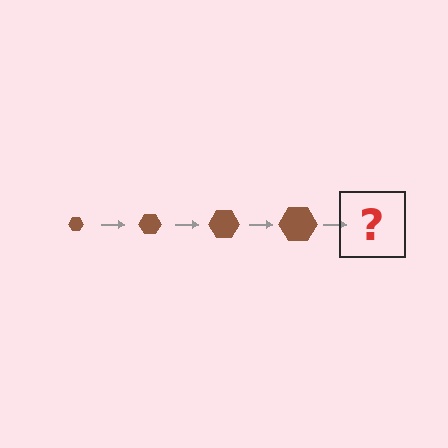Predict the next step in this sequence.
The next step is a brown hexagon, larger than the previous one.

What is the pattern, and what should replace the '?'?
The pattern is that the hexagon gets progressively larger each step. The '?' should be a brown hexagon, larger than the previous one.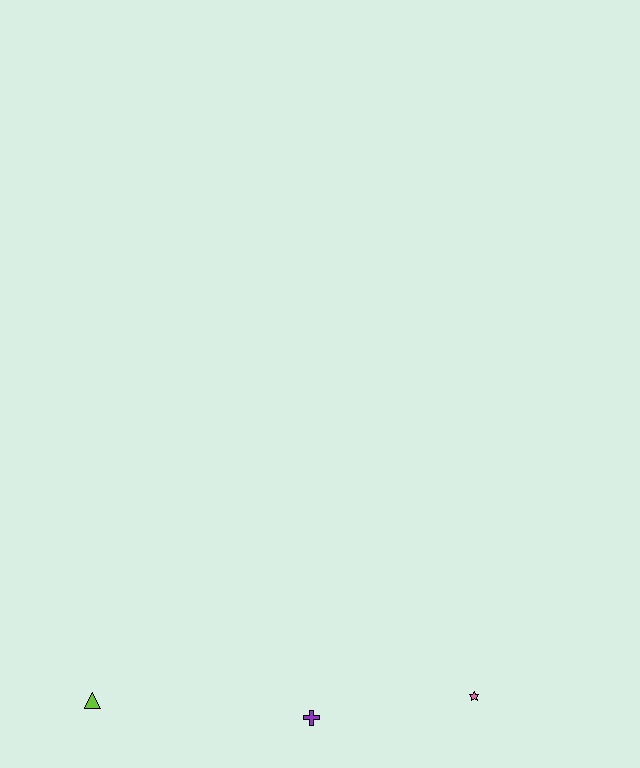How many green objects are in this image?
There are no green objects.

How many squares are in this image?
There are no squares.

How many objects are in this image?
There are 3 objects.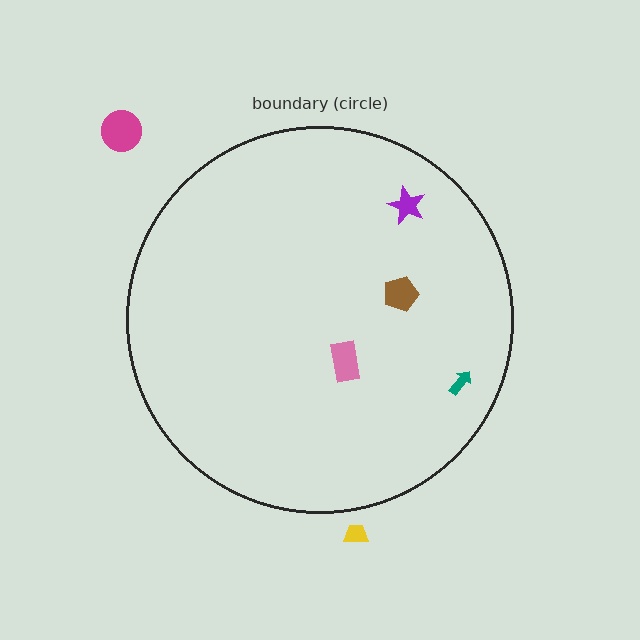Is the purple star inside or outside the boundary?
Inside.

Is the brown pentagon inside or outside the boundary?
Inside.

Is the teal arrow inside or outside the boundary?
Inside.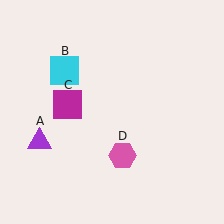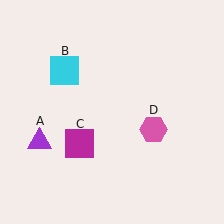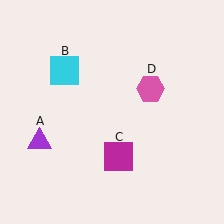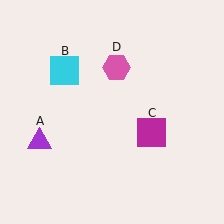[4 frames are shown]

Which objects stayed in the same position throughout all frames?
Purple triangle (object A) and cyan square (object B) remained stationary.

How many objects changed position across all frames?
2 objects changed position: magenta square (object C), pink hexagon (object D).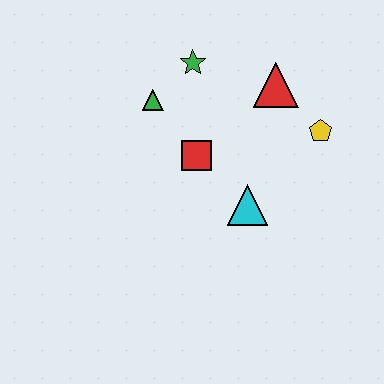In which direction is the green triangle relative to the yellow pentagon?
The green triangle is to the left of the yellow pentagon.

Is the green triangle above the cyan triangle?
Yes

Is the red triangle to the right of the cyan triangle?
Yes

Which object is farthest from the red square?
The yellow pentagon is farthest from the red square.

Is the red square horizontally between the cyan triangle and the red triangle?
No